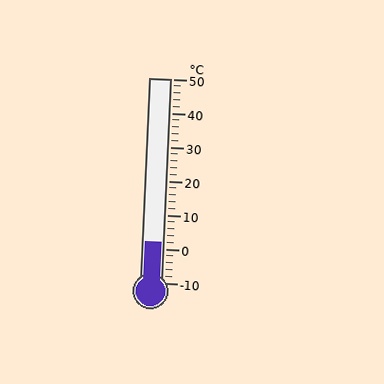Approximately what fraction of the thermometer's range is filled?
The thermometer is filled to approximately 20% of its range.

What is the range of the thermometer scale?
The thermometer scale ranges from -10°C to 50°C.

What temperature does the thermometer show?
The thermometer shows approximately 2°C.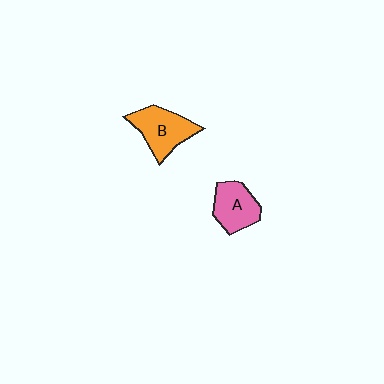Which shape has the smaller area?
Shape A (pink).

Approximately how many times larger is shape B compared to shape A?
Approximately 1.2 times.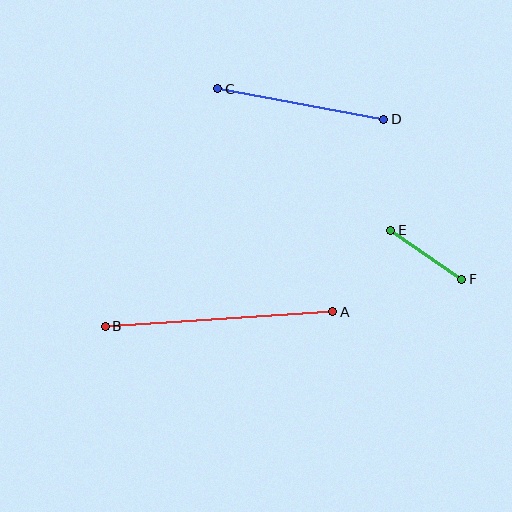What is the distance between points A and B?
The distance is approximately 228 pixels.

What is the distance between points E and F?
The distance is approximately 86 pixels.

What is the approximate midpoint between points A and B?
The midpoint is at approximately (219, 319) pixels.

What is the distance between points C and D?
The distance is approximately 169 pixels.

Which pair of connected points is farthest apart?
Points A and B are farthest apart.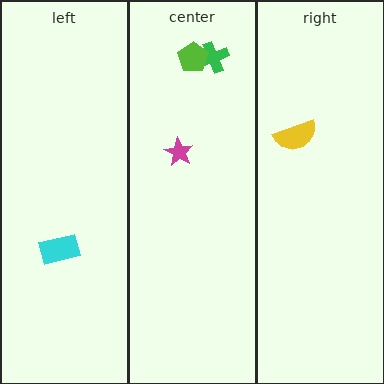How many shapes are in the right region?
1.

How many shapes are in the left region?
1.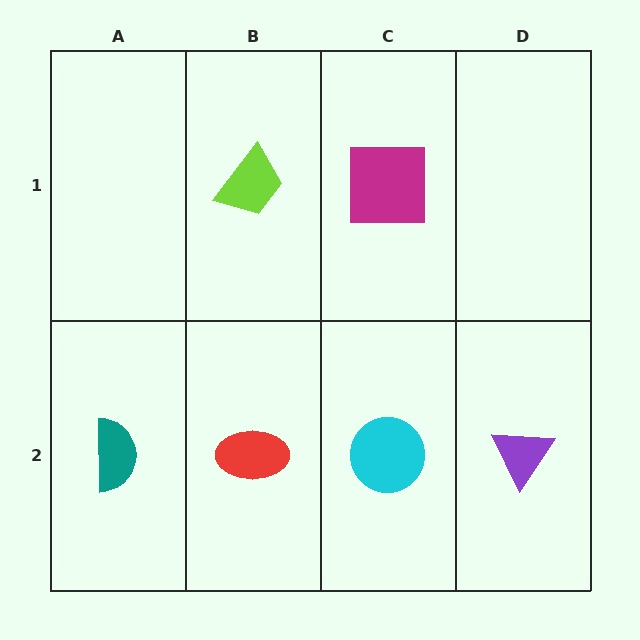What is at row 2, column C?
A cyan circle.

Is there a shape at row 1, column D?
No, that cell is empty.